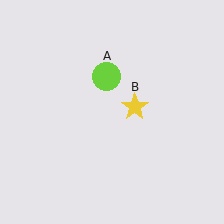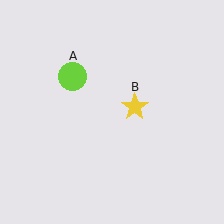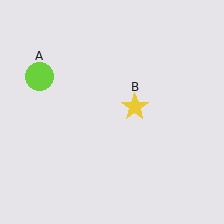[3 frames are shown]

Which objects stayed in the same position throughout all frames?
Yellow star (object B) remained stationary.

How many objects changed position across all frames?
1 object changed position: lime circle (object A).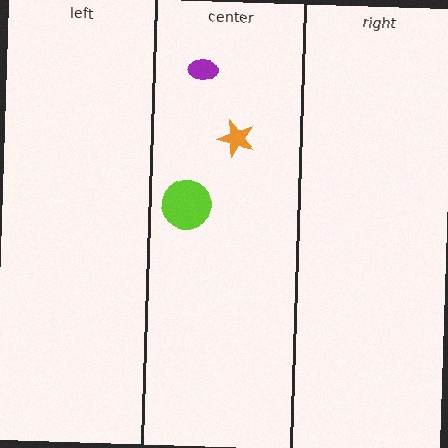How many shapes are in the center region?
3.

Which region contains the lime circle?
The center region.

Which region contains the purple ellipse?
The center region.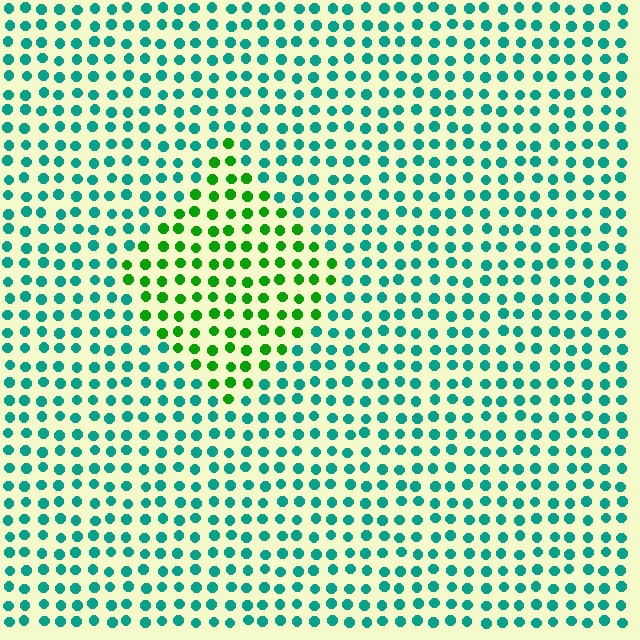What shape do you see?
I see a diamond.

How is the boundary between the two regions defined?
The boundary is defined purely by a slight shift in hue (about 50 degrees). Spacing, size, and orientation are identical on both sides.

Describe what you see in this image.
The image is filled with small teal elements in a uniform arrangement. A diamond-shaped region is visible where the elements are tinted to a slightly different hue, forming a subtle color boundary.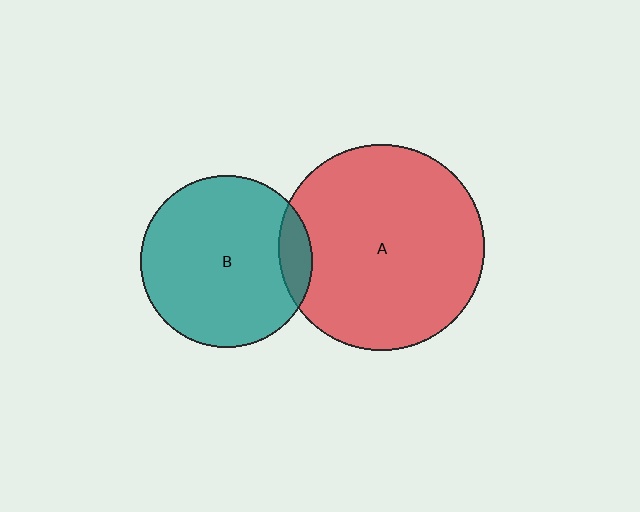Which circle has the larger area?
Circle A (red).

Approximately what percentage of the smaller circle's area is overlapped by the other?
Approximately 10%.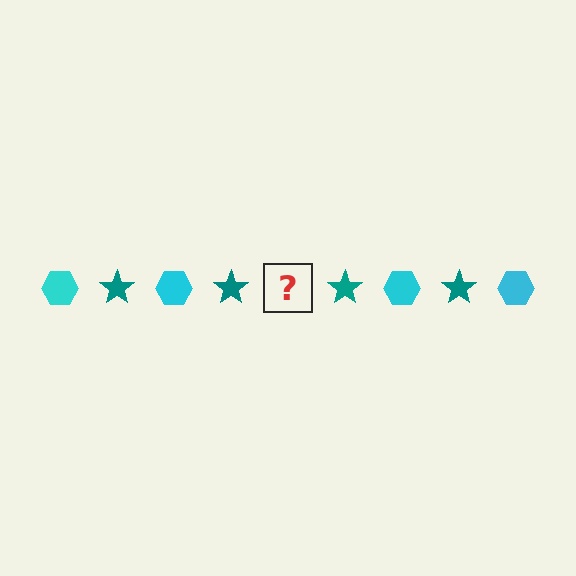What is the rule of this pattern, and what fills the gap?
The rule is that the pattern alternates between cyan hexagon and teal star. The gap should be filled with a cyan hexagon.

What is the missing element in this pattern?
The missing element is a cyan hexagon.